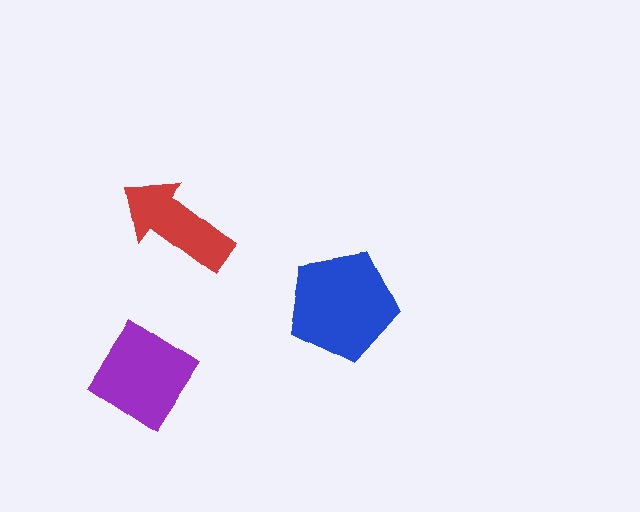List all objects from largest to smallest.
The blue pentagon, the purple diamond, the red arrow.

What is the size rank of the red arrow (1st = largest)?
3rd.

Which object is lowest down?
The purple diamond is bottommost.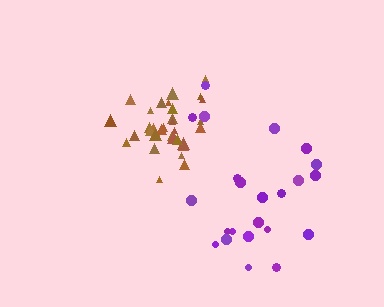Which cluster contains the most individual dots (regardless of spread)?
Brown (33).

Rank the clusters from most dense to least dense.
brown, purple.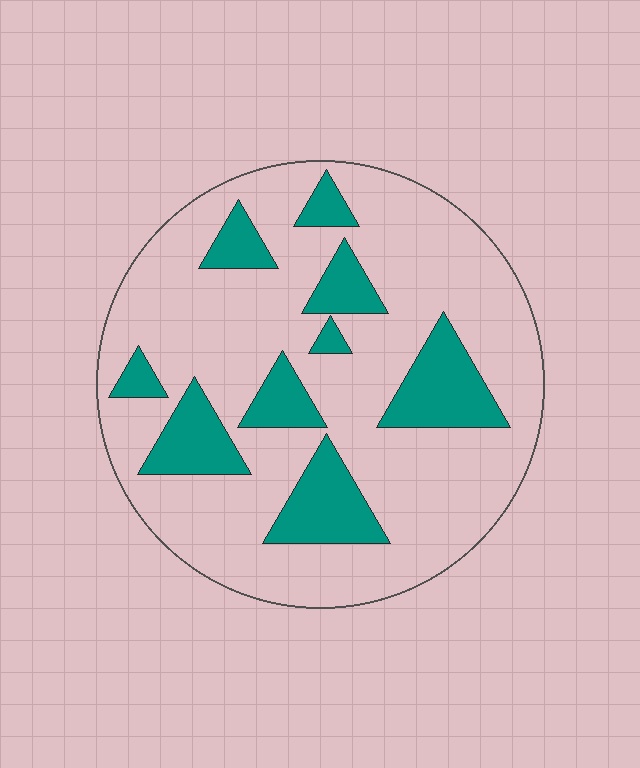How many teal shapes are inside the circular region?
9.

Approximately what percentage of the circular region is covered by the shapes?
Approximately 20%.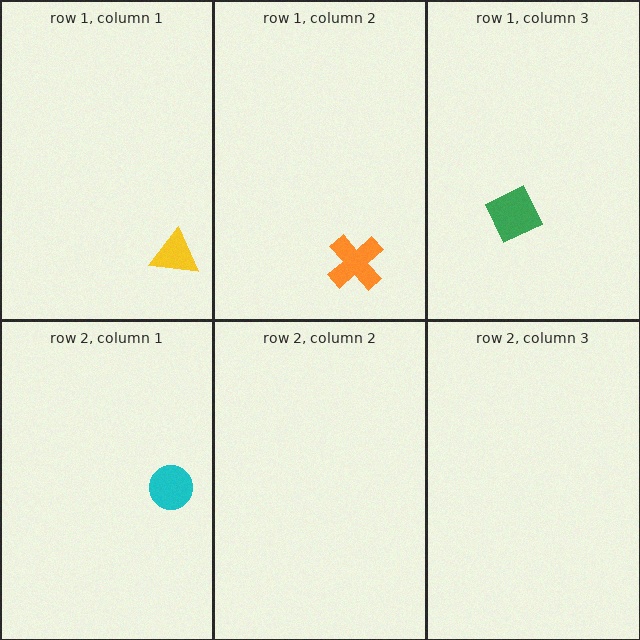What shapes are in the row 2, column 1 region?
The cyan circle.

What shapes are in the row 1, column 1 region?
The yellow triangle.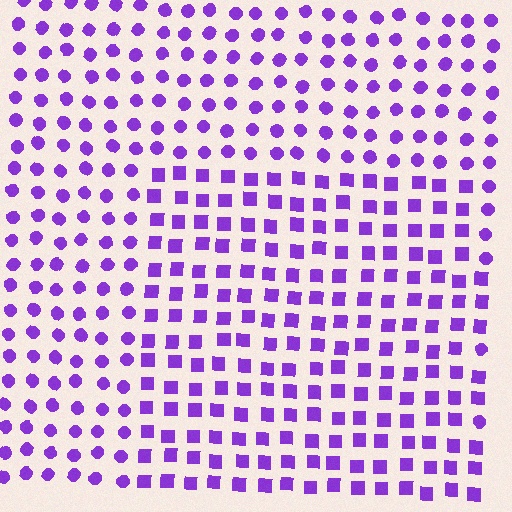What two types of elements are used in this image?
The image uses squares inside the rectangle region and circles outside it.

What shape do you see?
I see a rectangle.